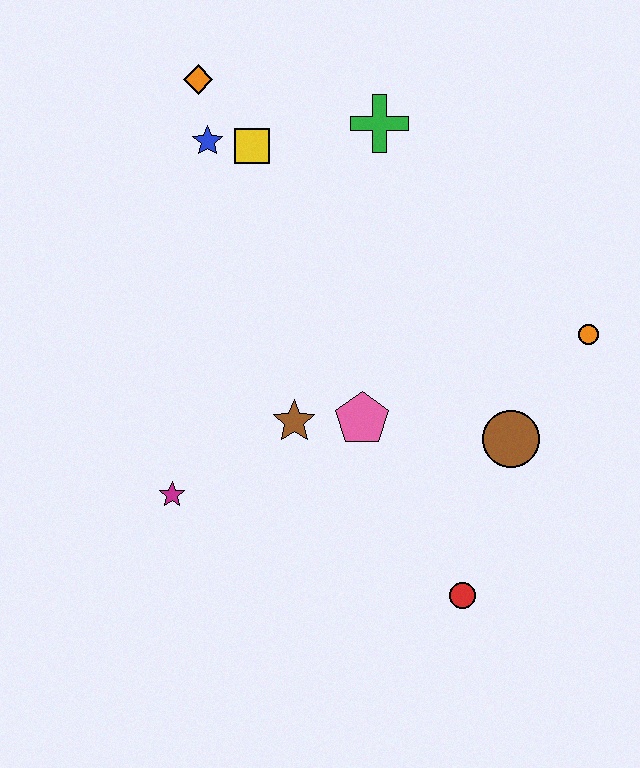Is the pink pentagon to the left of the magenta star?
No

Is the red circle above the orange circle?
No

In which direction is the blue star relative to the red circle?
The blue star is above the red circle.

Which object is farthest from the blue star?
The red circle is farthest from the blue star.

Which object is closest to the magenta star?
The brown star is closest to the magenta star.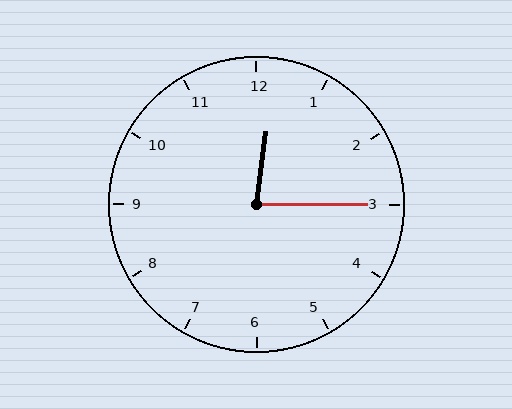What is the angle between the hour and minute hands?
Approximately 82 degrees.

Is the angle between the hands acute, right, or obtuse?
It is acute.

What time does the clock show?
12:15.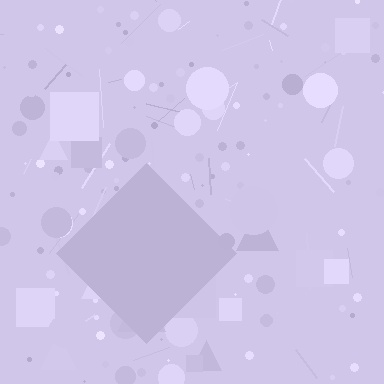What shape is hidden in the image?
A diamond is hidden in the image.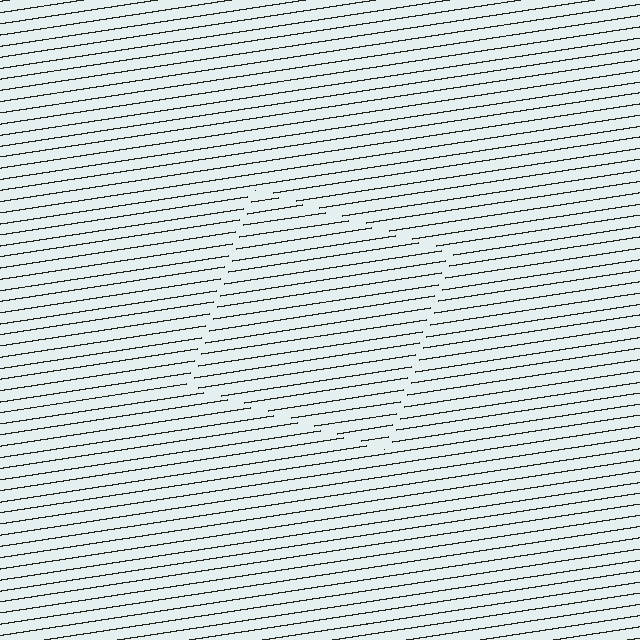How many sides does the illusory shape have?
4 sides — the line-ends trace a square.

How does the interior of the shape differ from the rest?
The interior of the shape contains the same grating, shifted by half a period — the contour is defined by the phase discontinuity where line-ends from the inner and outer gratings abut.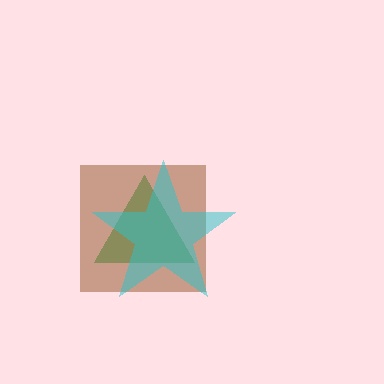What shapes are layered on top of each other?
The layered shapes are: a green triangle, a brown square, a cyan star.